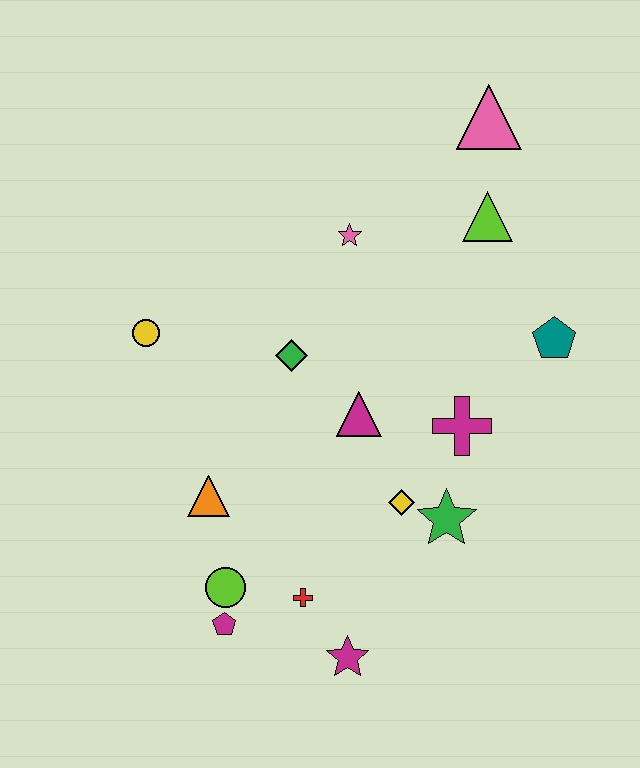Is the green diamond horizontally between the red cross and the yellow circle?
Yes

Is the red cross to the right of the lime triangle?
No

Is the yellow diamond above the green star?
Yes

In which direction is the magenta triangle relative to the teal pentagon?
The magenta triangle is to the left of the teal pentagon.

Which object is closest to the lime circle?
The magenta pentagon is closest to the lime circle.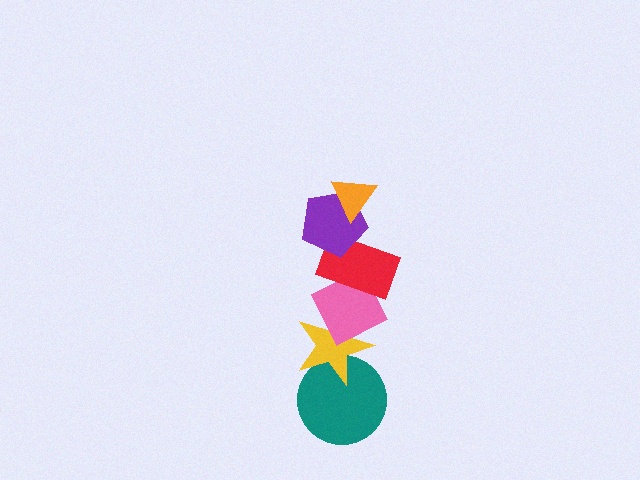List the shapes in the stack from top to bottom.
From top to bottom: the orange triangle, the purple pentagon, the red rectangle, the pink diamond, the yellow star, the teal circle.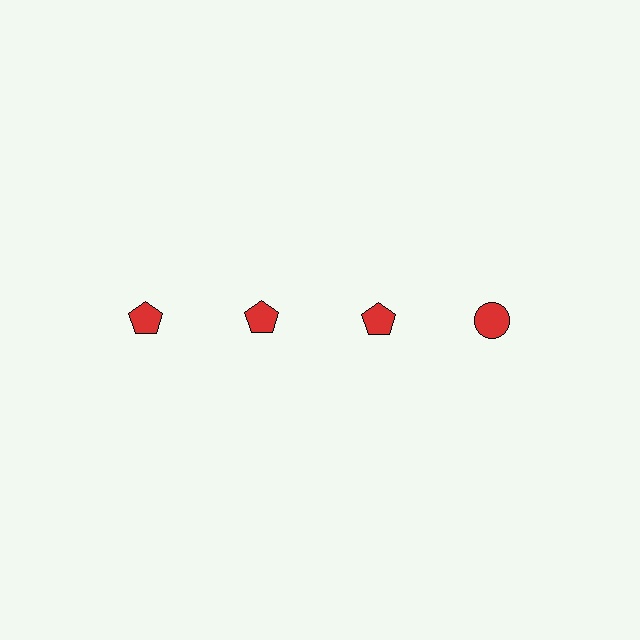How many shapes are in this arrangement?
There are 4 shapes arranged in a grid pattern.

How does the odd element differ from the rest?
It has a different shape: circle instead of pentagon.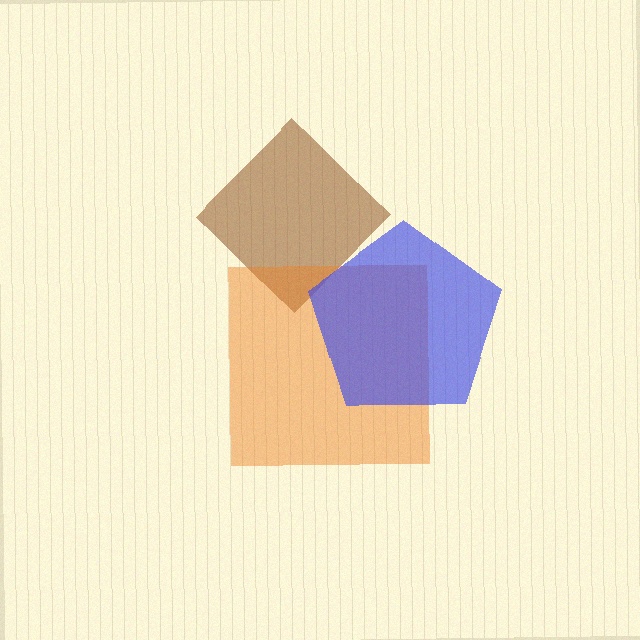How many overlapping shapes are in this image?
There are 3 overlapping shapes in the image.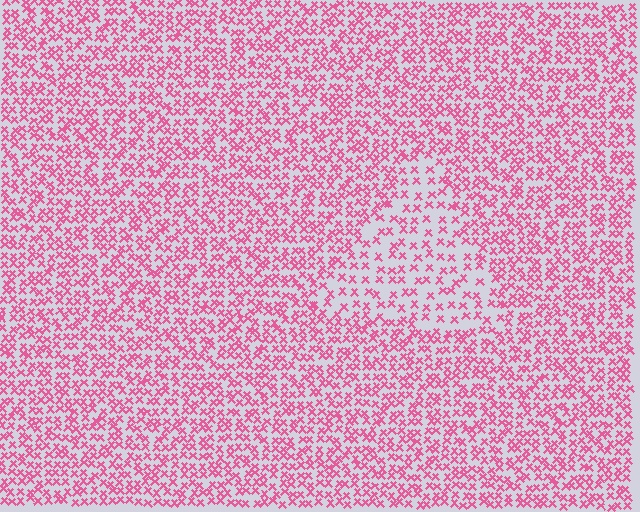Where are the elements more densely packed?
The elements are more densely packed outside the triangle boundary.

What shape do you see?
I see a triangle.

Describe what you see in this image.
The image contains small pink elements arranged at two different densities. A triangle-shaped region is visible where the elements are less densely packed than the surrounding area.